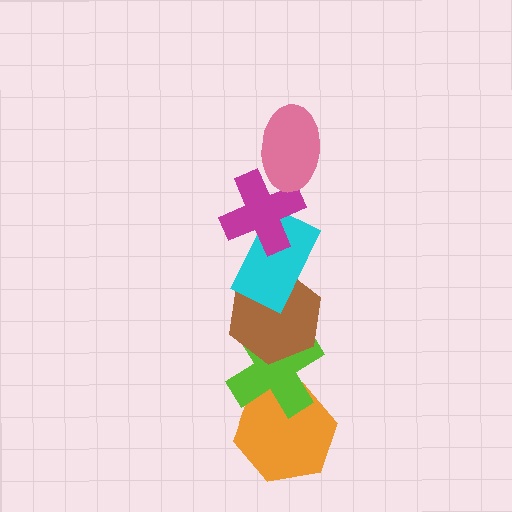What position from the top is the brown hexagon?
The brown hexagon is 4th from the top.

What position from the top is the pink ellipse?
The pink ellipse is 1st from the top.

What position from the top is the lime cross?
The lime cross is 5th from the top.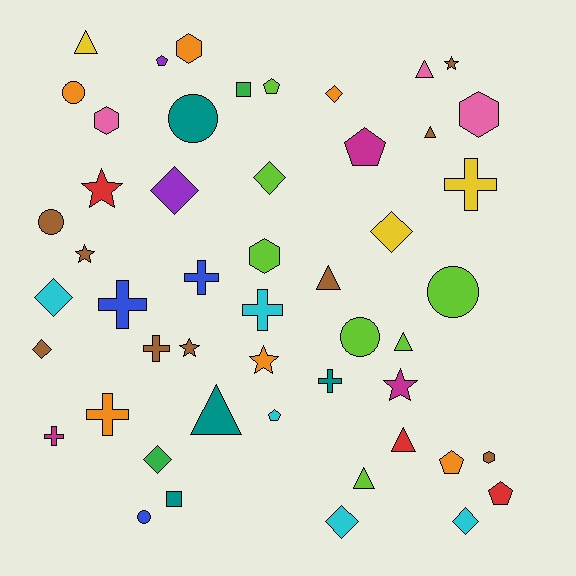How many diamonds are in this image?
There are 9 diamonds.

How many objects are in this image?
There are 50 objects.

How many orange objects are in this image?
There are 6 orange objects.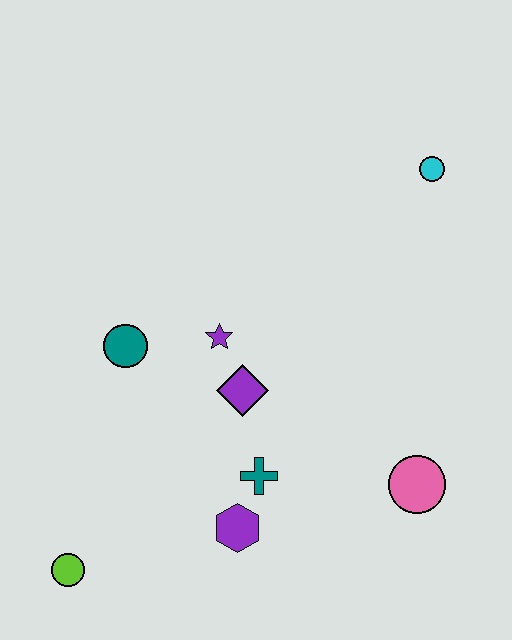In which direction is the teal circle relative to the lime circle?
The teal circle is above the lime circle.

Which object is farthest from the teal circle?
The cyan circle is farthest from the teal circle.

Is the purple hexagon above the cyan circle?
No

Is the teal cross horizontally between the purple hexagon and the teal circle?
No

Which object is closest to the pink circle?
The teal cross is closest to the pink circle.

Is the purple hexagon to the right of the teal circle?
Yes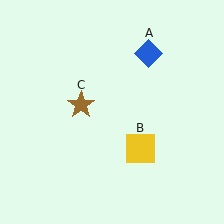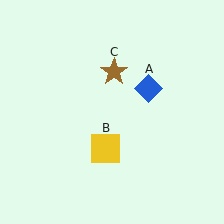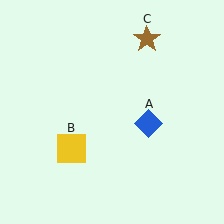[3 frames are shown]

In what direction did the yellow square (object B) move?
The yellow square (object B) moved left.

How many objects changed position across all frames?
3 objects changed position: blue diamond (object A), yellow square (object B), brown star (object C).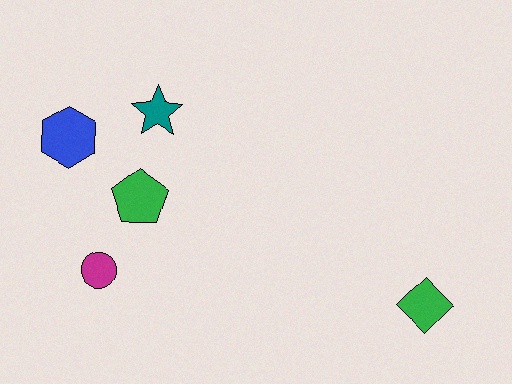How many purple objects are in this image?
There are no purple objects.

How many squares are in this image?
There are no squares.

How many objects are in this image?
There are 5 objects.